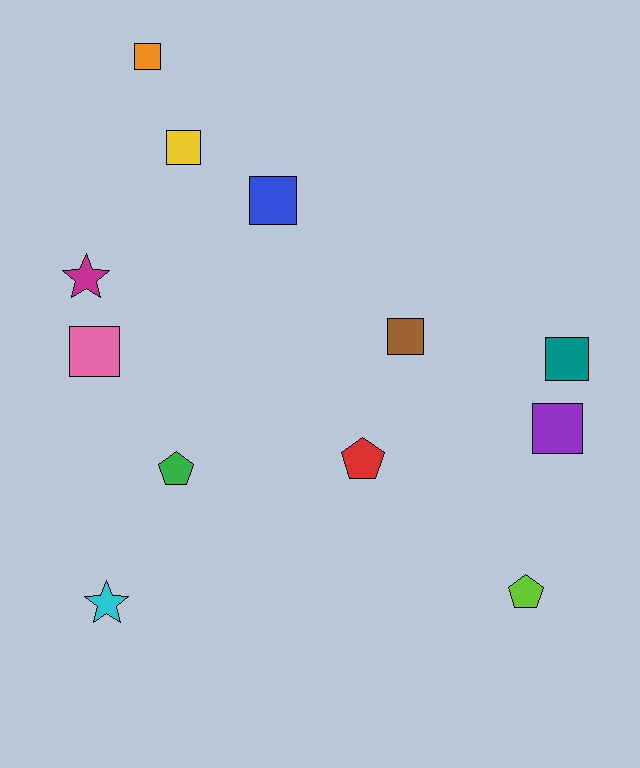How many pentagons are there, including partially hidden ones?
There are 3 pentagons.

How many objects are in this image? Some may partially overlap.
There are 12 objects.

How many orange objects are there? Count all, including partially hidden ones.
There is 1 orange object.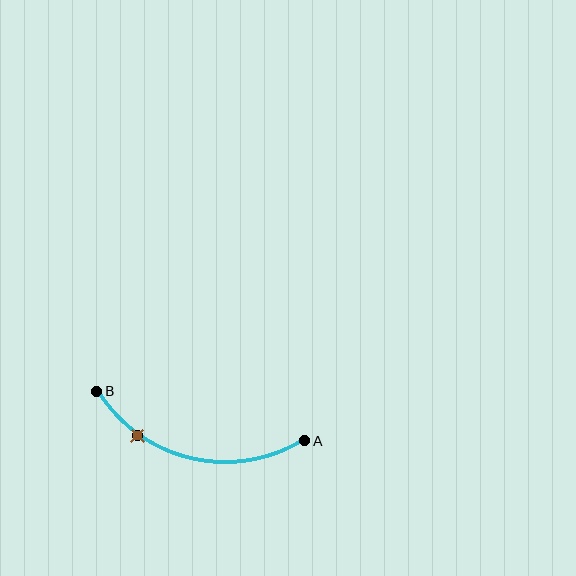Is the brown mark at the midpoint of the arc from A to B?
No. The brown mark lies on the arc but is closer to endpoint B. The arc midpoint would be at the point on the curve equidistant along the arc from both A and B.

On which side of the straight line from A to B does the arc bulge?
The arc bulges below the straight line connecting A and B.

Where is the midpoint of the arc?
The arc midpoint is the point on the curve farthest from the straight line joining A and B. It sits below that line.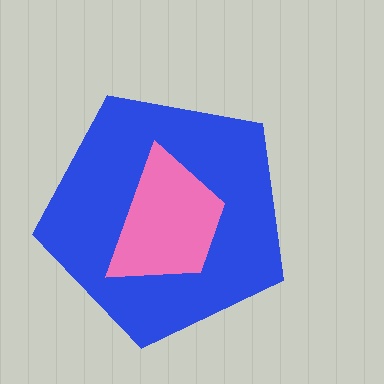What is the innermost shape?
The pink trapezoid.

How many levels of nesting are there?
2.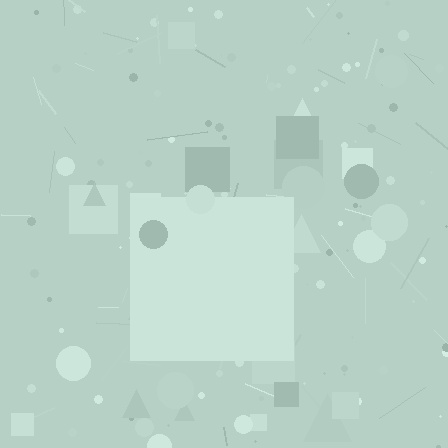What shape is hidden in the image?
A square is hidden in the image.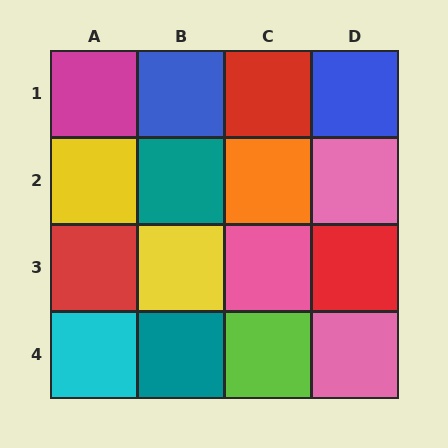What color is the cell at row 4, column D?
Pink.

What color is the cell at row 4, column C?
Lime.